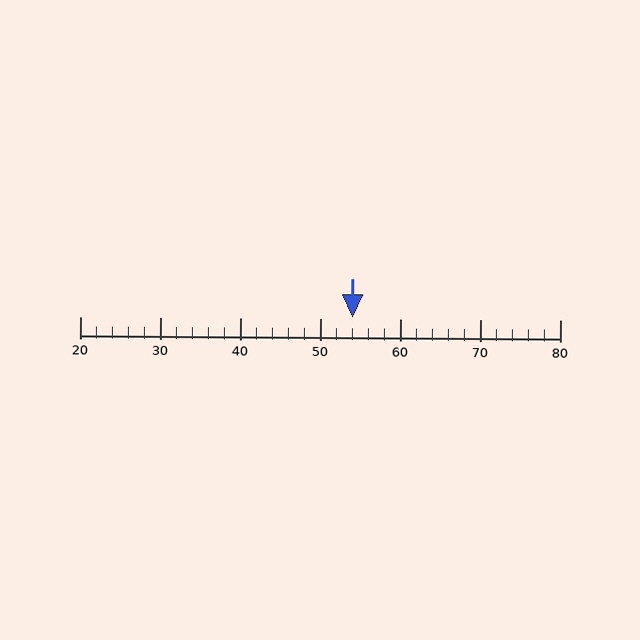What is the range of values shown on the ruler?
The ruler shows values from 20 to 80.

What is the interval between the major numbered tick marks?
The major tick marks are spaced 10 units apart.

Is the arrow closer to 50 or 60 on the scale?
The arrow is closer to 50.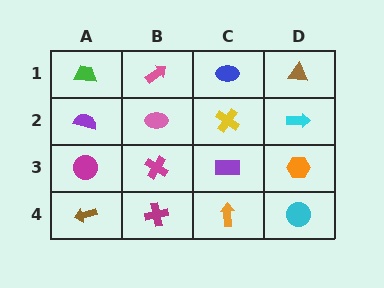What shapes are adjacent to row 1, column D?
A cyan arrow (row 2, column D), a blue ellipse (row 1, column C).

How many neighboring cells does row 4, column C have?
3.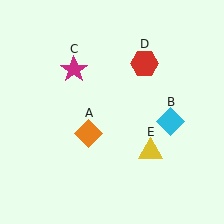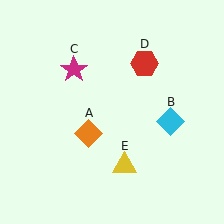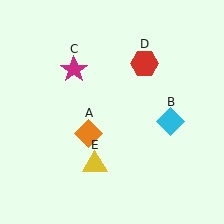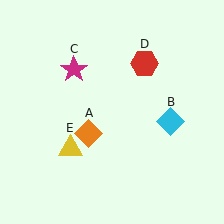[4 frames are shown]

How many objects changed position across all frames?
1 object changed position: yellow triangle (object E).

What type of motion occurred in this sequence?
The yellow triangle (object E) rotated clockwise around the center of the scene.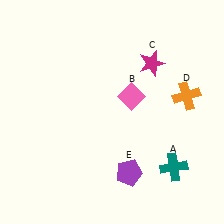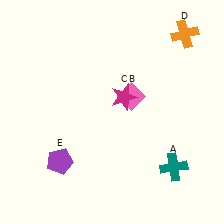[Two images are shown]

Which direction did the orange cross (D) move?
The orange cross (D) moved up.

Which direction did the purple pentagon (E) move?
The purple pentagon (E) moved left.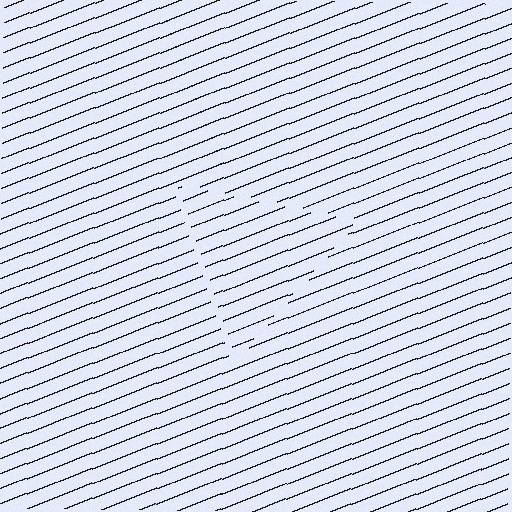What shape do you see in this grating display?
An illusory triangle. The interior of the shape contains the same grating, shifted by half a period — the contour is defined by the phase discontinuity where line-ends from the inner and outer gratings abut.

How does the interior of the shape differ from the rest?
The interior of the shape contains the same grating, shifted by half a period — the contour is defined by the phase discontinuity where line-ends from the inner and outer gratings abut.